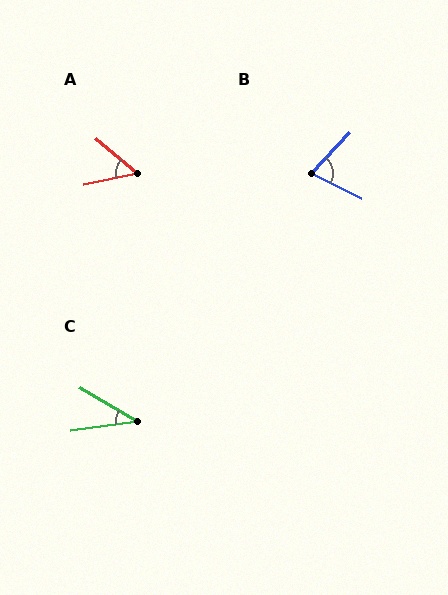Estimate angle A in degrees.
Approximately 53 degrees.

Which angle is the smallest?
C, at approximately 39 degrees.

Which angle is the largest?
B, at approximately 74 degrees.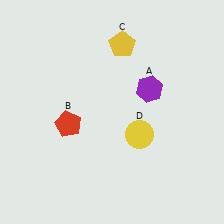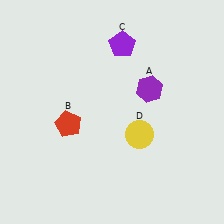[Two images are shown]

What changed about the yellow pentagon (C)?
In Image 1, C is yellow. In Image 2, it changed to purple.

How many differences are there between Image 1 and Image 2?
There is 1 difference between the two images.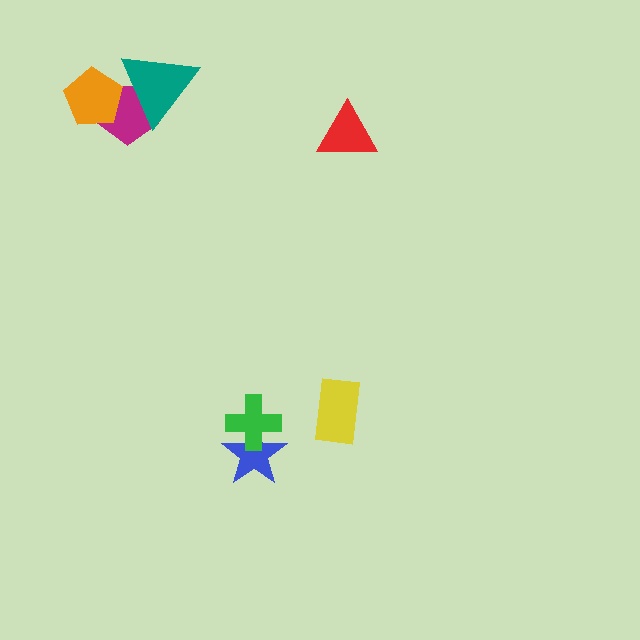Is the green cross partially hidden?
No, no other shape covers it.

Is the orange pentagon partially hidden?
Yes, it is partially covered by another shape.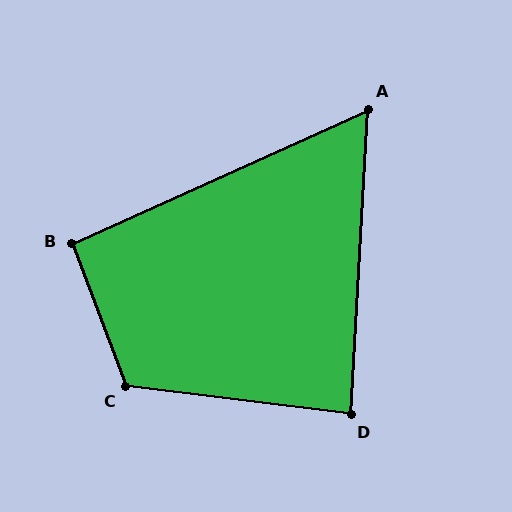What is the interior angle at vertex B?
Approximately 94 degrees (approximately right).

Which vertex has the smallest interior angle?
A, at approximately 63 degrees.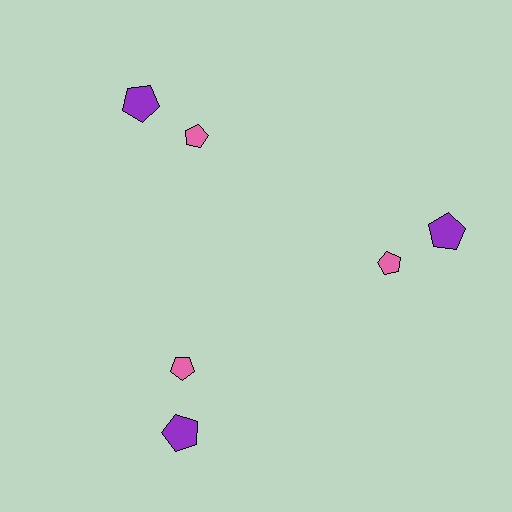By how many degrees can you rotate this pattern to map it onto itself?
The pattern maps onto itself every 120 degrees of rotation.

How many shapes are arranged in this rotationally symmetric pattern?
There are 6 shapes, arranged in 3 groups of 2.